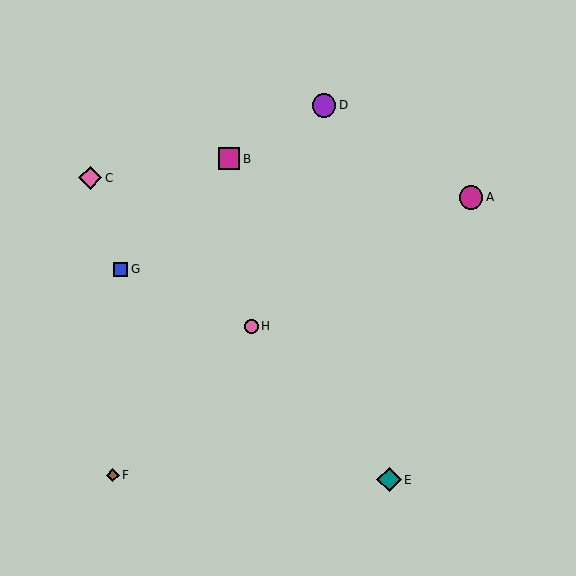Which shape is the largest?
The teal diamond (labeled E) is the largest.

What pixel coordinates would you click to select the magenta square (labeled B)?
Click at (229, 159) to select the magenta square B.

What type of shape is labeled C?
Shape C is a pink diamond.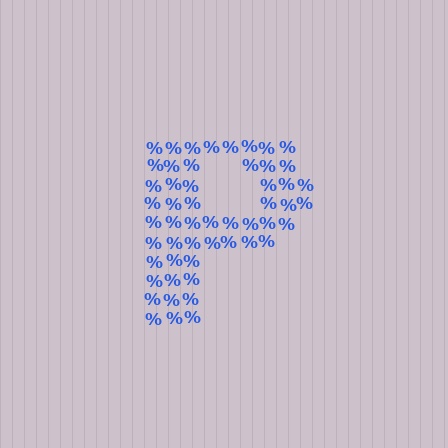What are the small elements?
The small elements are percent signs.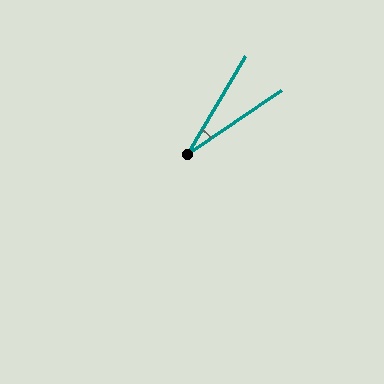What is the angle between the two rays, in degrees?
Approximately 25 degrees.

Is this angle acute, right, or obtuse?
It is acute.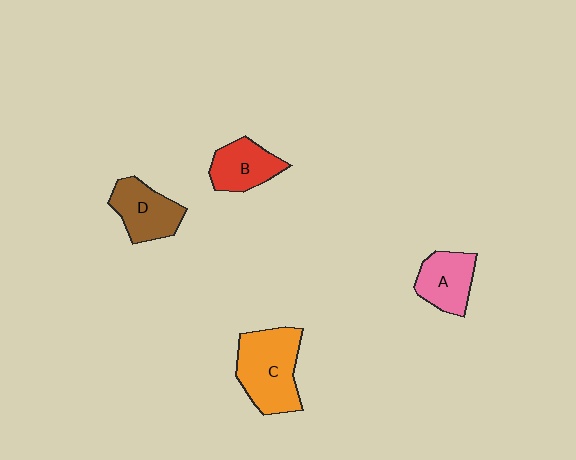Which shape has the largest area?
Shape C (orange).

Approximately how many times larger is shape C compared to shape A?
Approximately 1.6 times.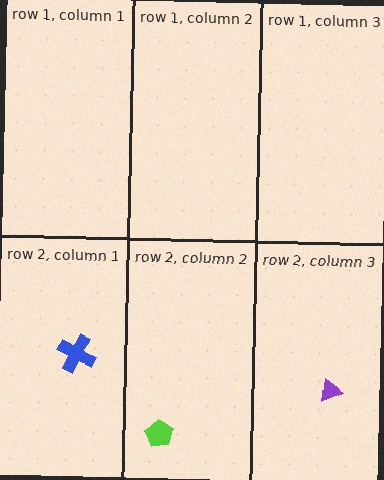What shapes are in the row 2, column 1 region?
The blue cross.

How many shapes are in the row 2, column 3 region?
1.